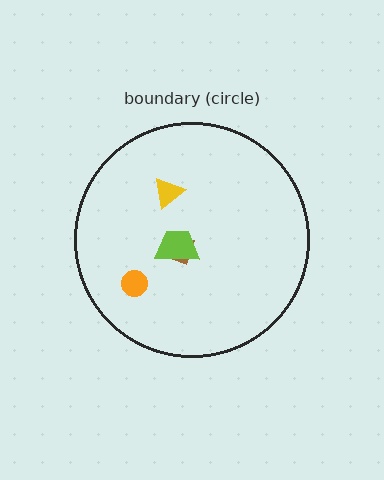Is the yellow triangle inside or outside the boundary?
Inside.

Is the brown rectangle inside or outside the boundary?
Inside.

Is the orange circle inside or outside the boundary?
Inside.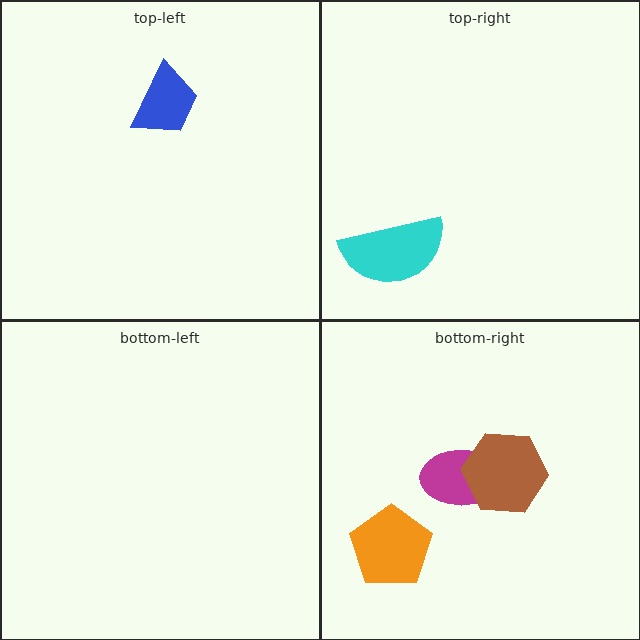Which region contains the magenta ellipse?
The bottom-right region.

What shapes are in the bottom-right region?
The magenta ellipse, the brown hexagon, the orange pentagon.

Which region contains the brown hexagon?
The bottom-right region.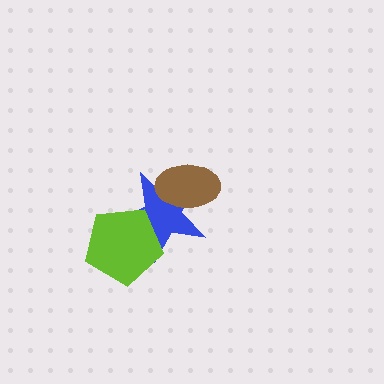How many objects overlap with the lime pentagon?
1 object overlaps with the lime pentagon.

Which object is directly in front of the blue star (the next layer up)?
The brown ellipse is directly in front of the blue star.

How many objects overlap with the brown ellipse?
1 object overlaps with the brown ellipse.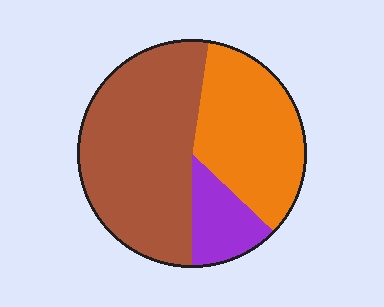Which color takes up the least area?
Purple, at roughly 15%.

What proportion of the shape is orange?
Orange takes up about one third (1/3) of the shape.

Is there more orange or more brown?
Brown.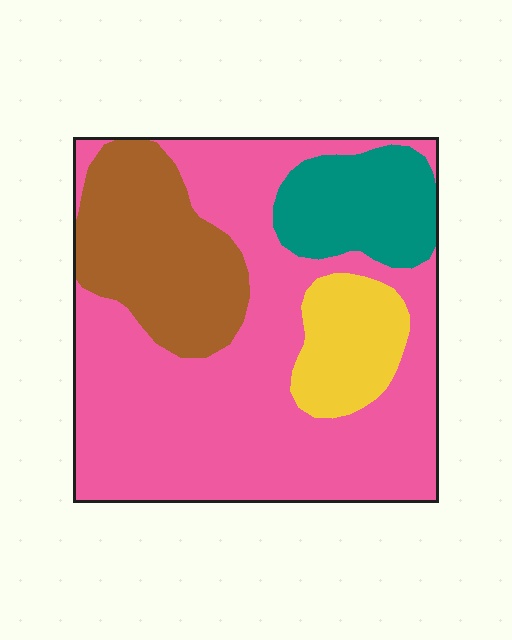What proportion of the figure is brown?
Brown takes up about one fifth (1/5) of the figure.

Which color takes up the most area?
Pink, at roughly 60%.